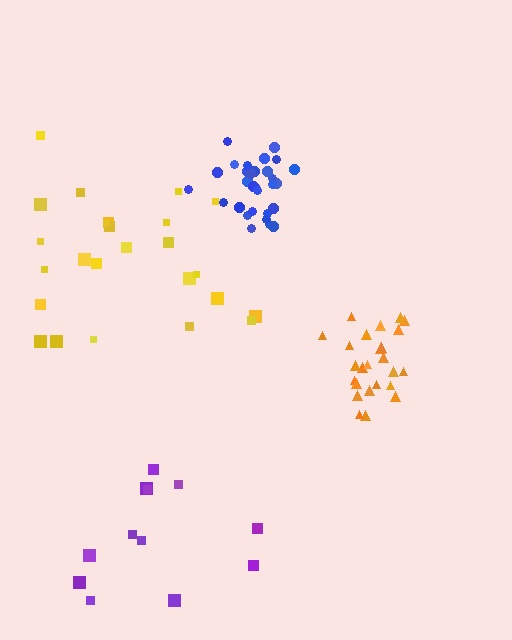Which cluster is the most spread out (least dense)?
Purple.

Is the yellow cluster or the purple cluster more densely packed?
Yellow.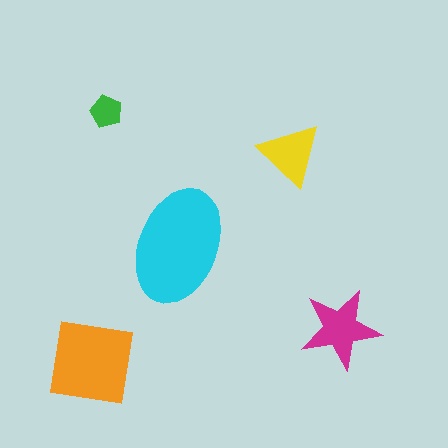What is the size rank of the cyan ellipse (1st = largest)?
1st.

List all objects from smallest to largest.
The green pentagon, the yellow triangle, the magenta star, the orange square, the cyan ellipse.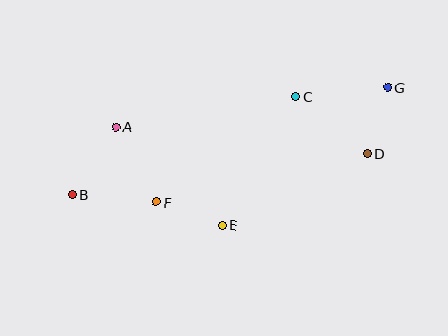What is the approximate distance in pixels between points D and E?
The distance between D and E is approximately 162 pixels.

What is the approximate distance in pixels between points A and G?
The distance between A and G is approximately 275 pixels.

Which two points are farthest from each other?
Points B and G are farthest from each other.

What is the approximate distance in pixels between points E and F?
The distance between E and F is approximately 70 pixels.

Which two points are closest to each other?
Points D and G are closest to each other.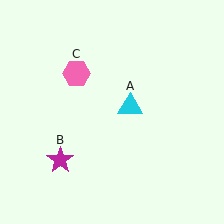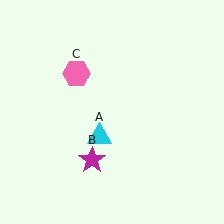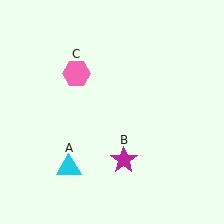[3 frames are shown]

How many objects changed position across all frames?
2 objects changed position: cyan triangle (object A), magenta star (object B).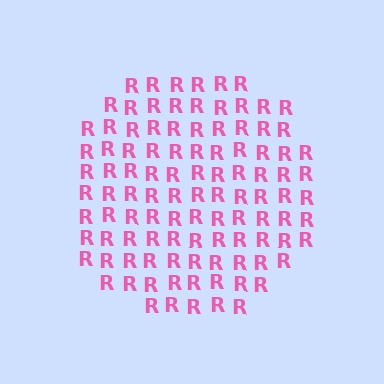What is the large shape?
The large shape is a circle.